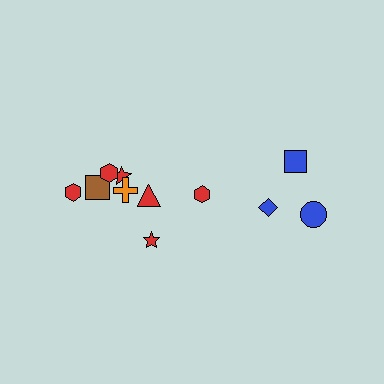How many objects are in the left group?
There are 7 objects.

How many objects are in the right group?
There are 4 objects.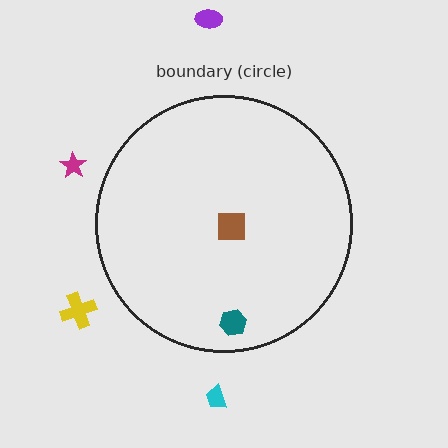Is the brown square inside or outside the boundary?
Inside.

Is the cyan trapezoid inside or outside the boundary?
Outside.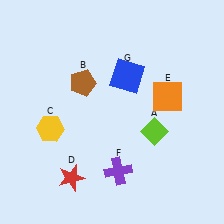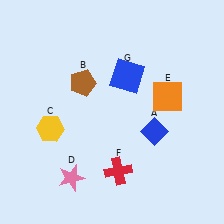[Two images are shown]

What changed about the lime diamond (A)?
In Image 1, A is lime. In Image 2, it changed to blue.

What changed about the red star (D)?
In Image 1, D is red. In Image 2, it changed to pink.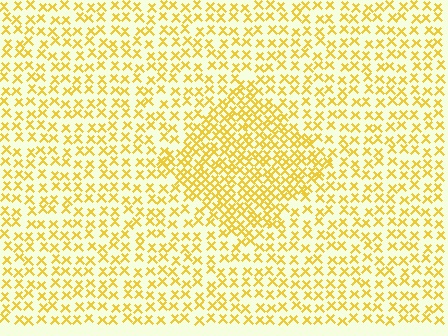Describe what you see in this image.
The image contains small yellow elements arranged at two different densities. A diamond-shaped region is visible where the elements are more densely packed than the surrounding area.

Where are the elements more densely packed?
The elements are more densely packed inside the diamond boundary.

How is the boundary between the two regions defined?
The boundary is defined by a change in element density (approximately 1.9x ratio). All elements are the same color, size, and shape.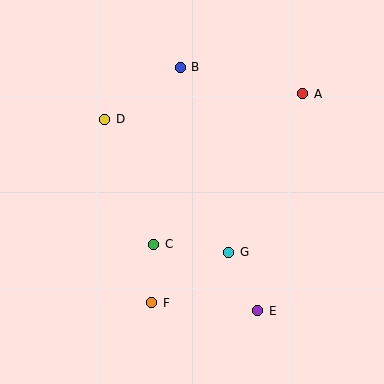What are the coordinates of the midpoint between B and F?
The midpoint between B and F is at (166, 185).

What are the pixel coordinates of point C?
Point C is at (154, 244).